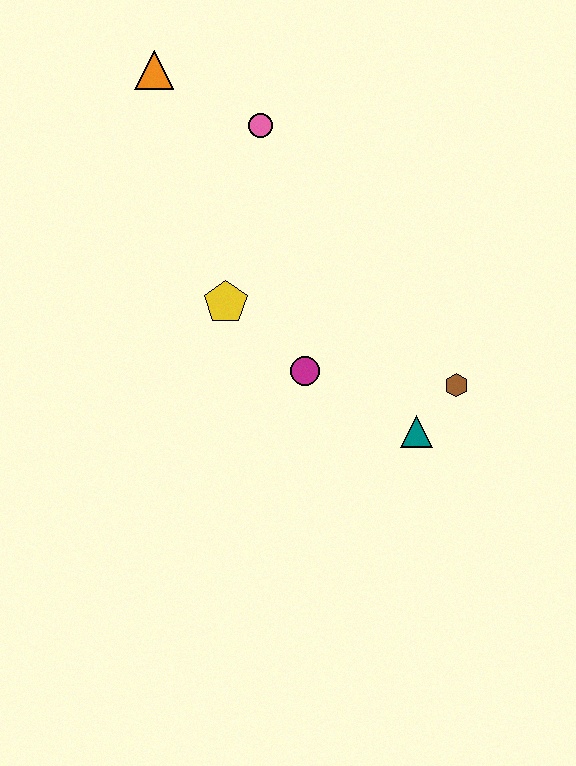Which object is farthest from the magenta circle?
The orange triangle is farthest from the magenta circle.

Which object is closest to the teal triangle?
The brown hexagon is closest to the teal triangle.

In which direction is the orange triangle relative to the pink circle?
The orange triangle is to the left of the pink circle.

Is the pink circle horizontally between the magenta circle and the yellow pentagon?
Yes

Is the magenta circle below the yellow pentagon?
Yes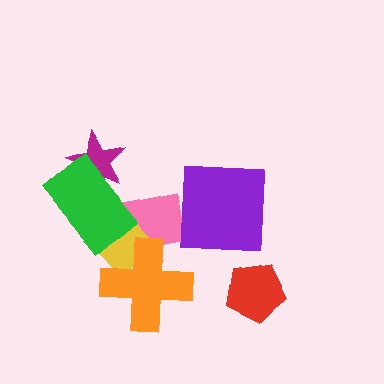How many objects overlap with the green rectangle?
3 objects overlap with the green rectangle.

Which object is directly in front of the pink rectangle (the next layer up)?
The yellow diamond is directly in front of the pink rectangle.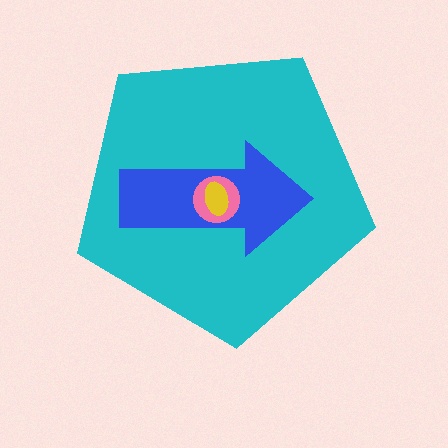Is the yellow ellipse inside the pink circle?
Yes.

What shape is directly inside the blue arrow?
The pink circle.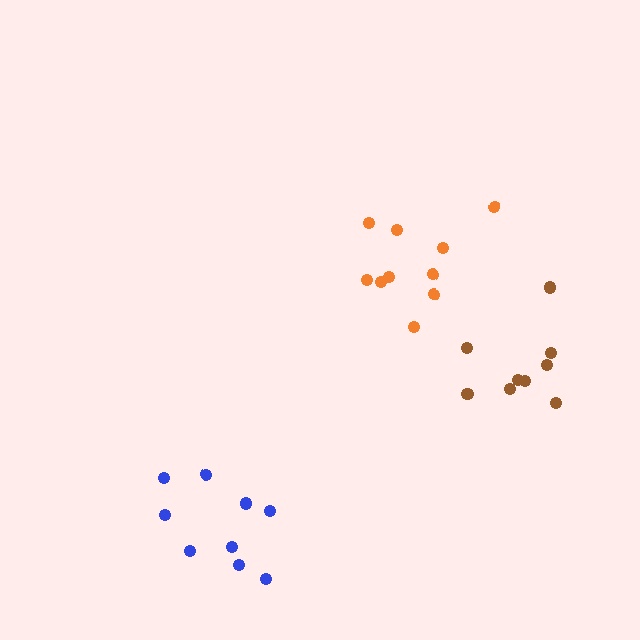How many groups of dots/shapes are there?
There are 3 groups.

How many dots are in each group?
Group 1: 9 dots, Group 2: 10 dots, Group 3: 9 dots (28 total).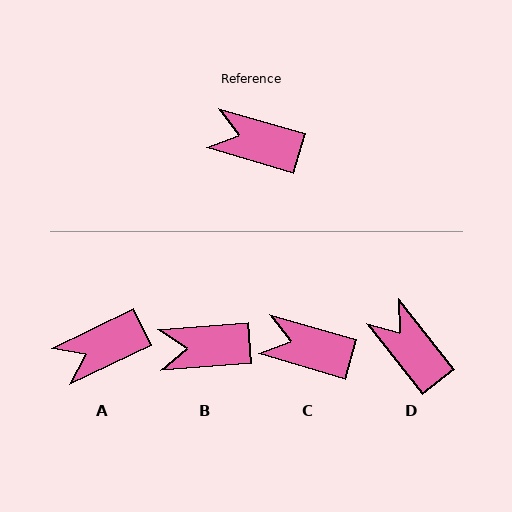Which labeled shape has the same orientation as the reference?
C.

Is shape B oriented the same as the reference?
No, it is off by about 21 degrees.